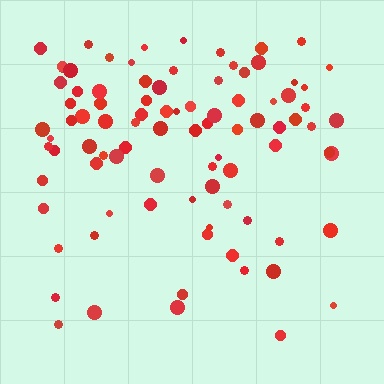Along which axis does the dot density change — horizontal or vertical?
Vertical.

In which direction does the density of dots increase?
From bottom to top, with the top side densest.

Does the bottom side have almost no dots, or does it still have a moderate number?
Still a moderate number, just noticeably fewer than the top.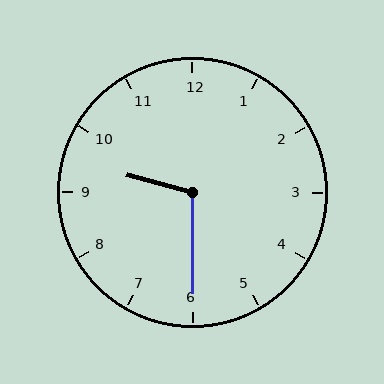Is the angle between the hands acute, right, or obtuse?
It is obtuse.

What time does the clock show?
9:30.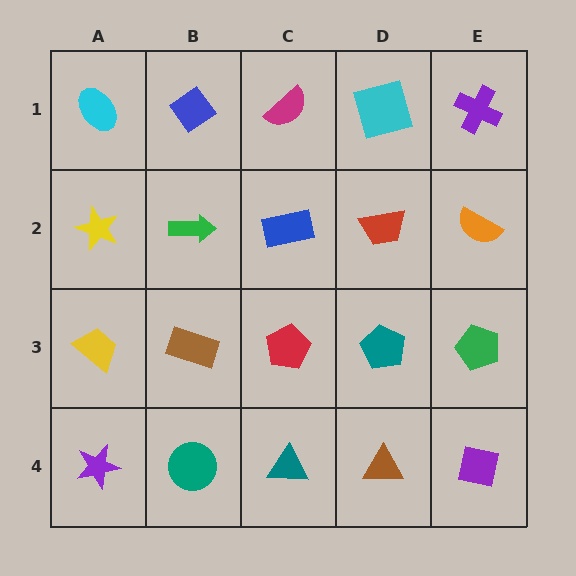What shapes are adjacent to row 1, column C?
A blue rectangle (row 2, column C), a blue diamond (row 1, column B), a cyan square (row 1, column D).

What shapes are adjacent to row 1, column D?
A red trapezoid (row 2, column D), a magenta semicircle (row 1, column C), a purple cross (row 1, column E).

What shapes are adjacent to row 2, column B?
A blue diamond (row 1, column B), a brown rectangle (row 3, column B), a yellow star (row 2, column A), a blue rectangle (row 2, column C).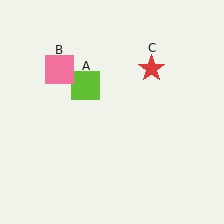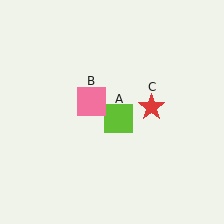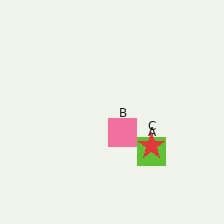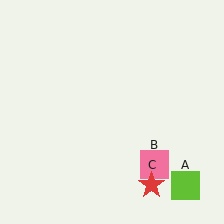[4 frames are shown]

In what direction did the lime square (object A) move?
The lime square (object A) moved down and to the right.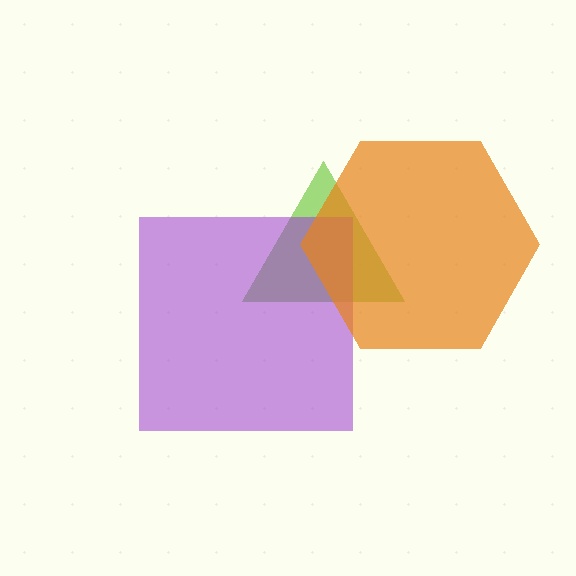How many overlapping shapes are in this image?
There are 3 overlapping shapes in the image.